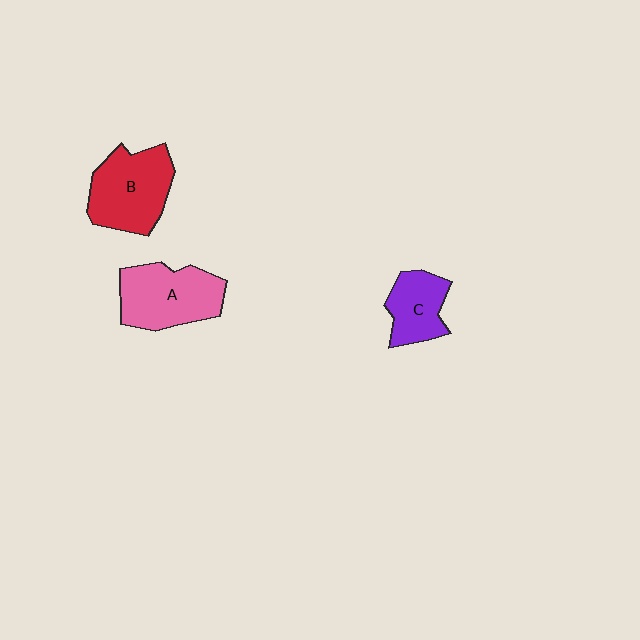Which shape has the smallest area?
Shape C (purple).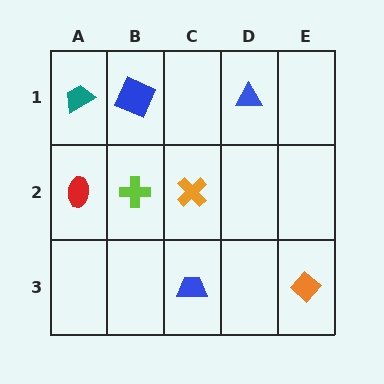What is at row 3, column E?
An orange diamond.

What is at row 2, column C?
An orange cross.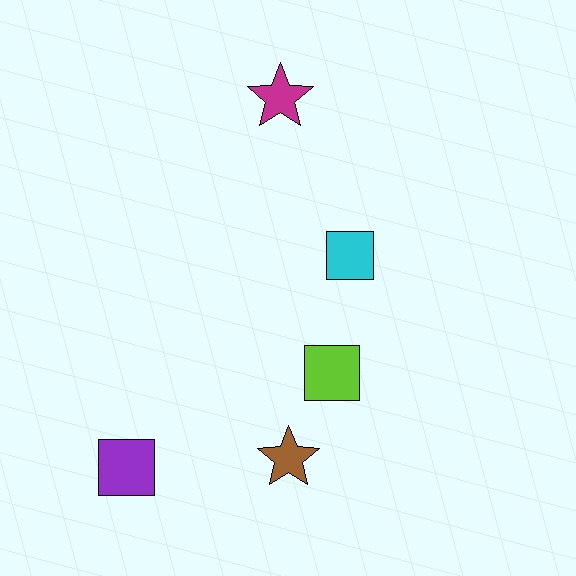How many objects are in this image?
There are 5 objects.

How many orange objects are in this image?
There are no orange objects.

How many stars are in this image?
There are 2 stars.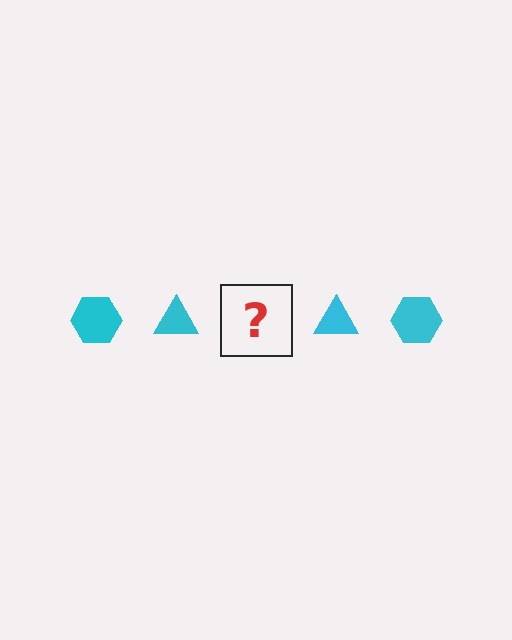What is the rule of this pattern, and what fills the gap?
The rule is that the pattern cycles through hexagon, triangle shapes in cyan. The gap should be filled with a cyan hexagon.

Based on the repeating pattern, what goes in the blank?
The blank should be a cyan hexagon.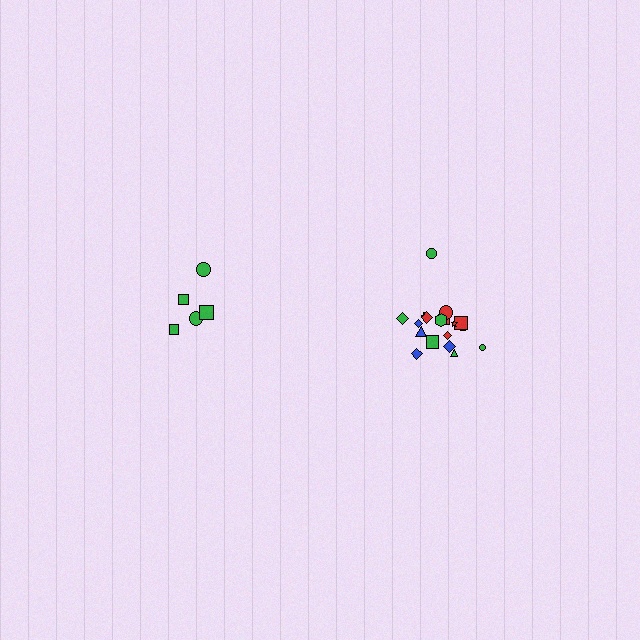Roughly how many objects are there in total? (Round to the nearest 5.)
Roughly 25 objects in total.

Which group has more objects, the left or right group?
The right group.